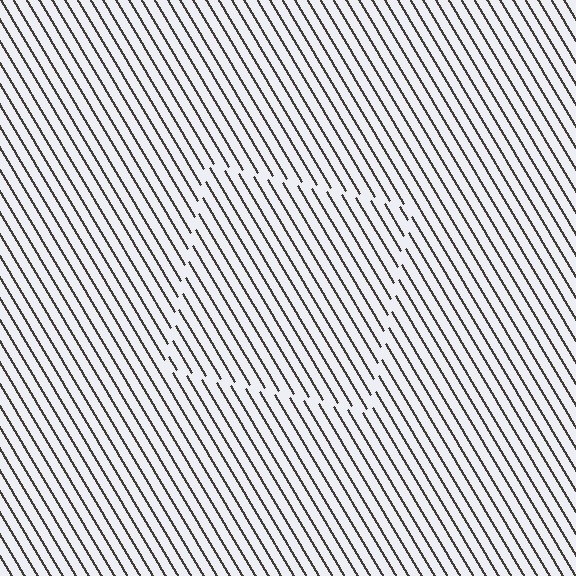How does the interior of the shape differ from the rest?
The interior of the shape contains the same grating, shifted by half a period — the contour is defined by the phase discontinuity where line-ends from the inner and outer gratings abut.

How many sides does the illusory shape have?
4 sides — the line-ends trace a square.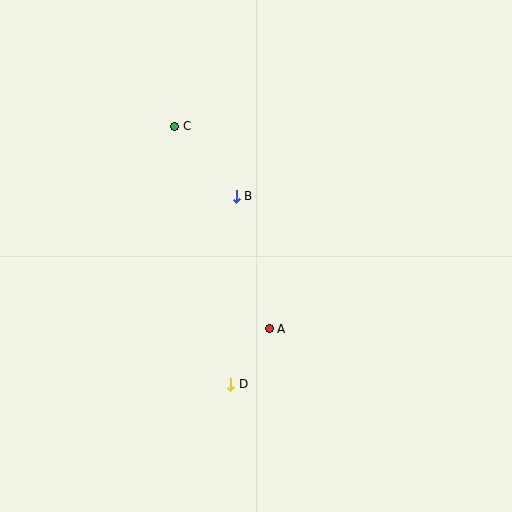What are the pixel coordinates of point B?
Point B is at (236, 196).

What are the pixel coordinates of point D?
Point D is at (231, 384).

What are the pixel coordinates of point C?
Point C is at (175, 126).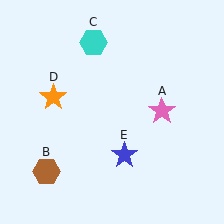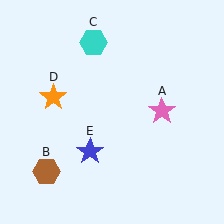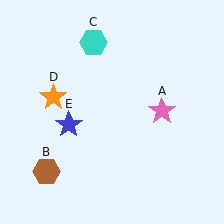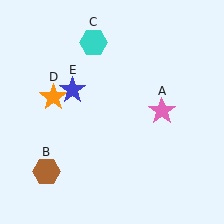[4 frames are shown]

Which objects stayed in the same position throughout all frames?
Pink star (object A) and brown hexagon (object B) and cyan hexagon (object C) and orange star (object D) remained stationary.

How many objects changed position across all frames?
1 object changed position: blue star (object E).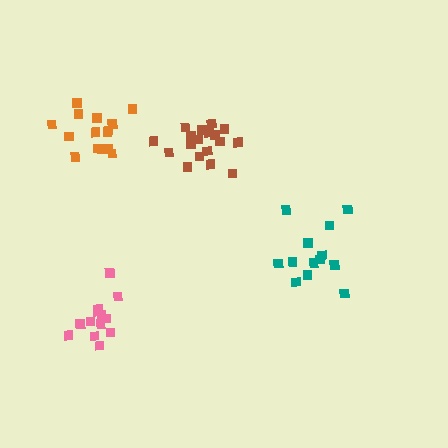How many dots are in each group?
Group 1: 15 dots, Group 2: 18 dots, Group 3: 13 dots, Group 4: 13 dots (59 total).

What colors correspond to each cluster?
The clusters are colored: orange, brown, pink, teal.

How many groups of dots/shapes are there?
There are 4 groups.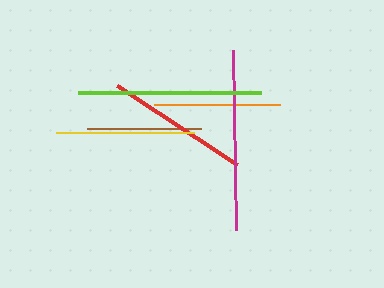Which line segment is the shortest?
The brown line is the shortest at approximately 114 pixels.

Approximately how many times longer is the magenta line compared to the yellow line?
The magenta line is approximately 1.3 times the length of the yellow line.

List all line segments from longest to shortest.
From longest to shortest: lime, magenta, red, yellow, orange, brown.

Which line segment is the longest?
The lime line is the longest at approximately 183 pixels.